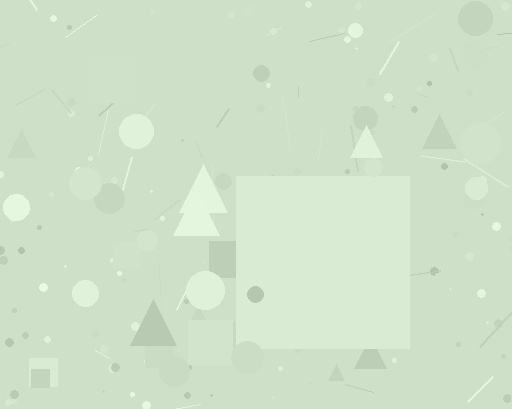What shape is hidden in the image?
A square is hidden in the image.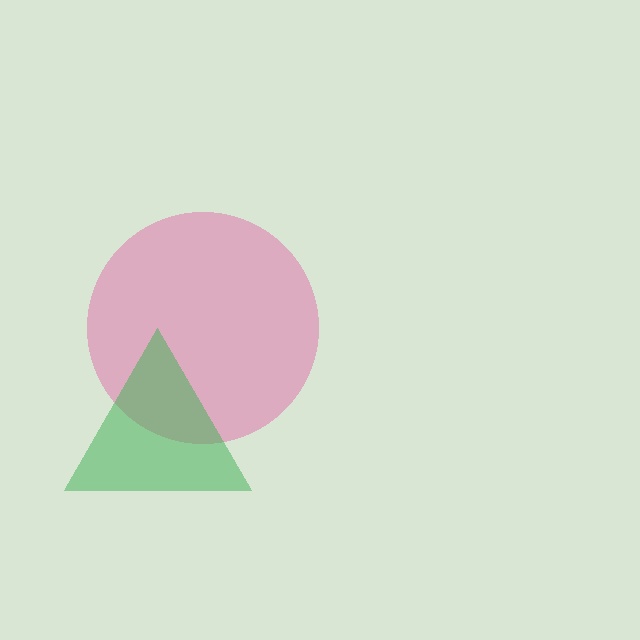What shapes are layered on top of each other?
The layered shapes are: a pink circle, a green triangle.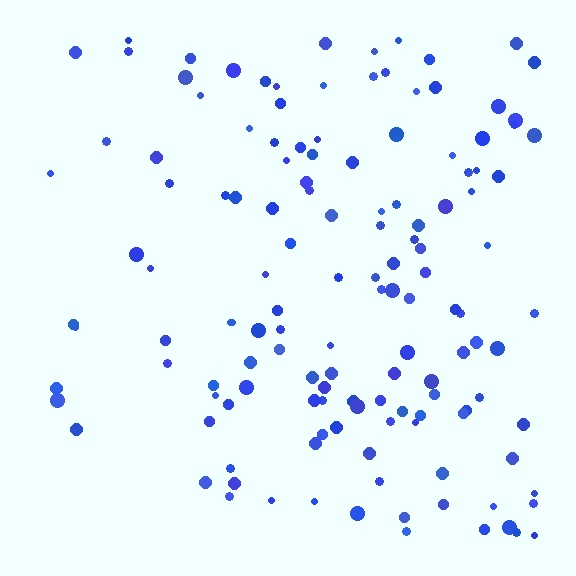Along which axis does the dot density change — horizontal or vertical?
Horizontal.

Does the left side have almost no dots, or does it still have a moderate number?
Still a moderate number, just noticeably fewer than the right.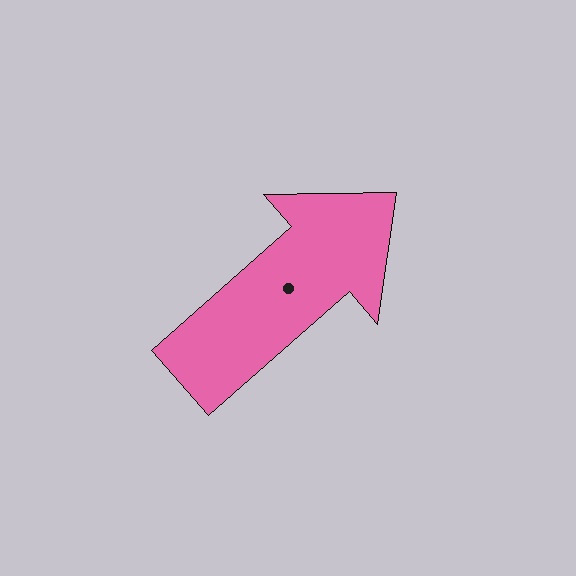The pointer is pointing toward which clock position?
Roughly 2 o'clock.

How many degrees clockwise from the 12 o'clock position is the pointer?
Approximately 49 degrees.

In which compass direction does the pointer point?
Northeast.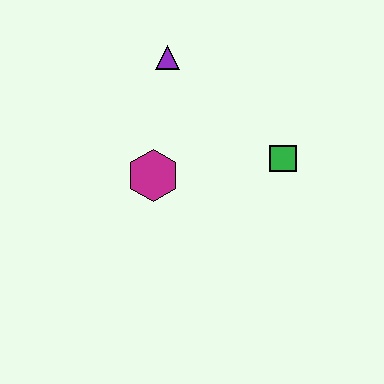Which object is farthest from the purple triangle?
The green square is farthest from the purple triangle.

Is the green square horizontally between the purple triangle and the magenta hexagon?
No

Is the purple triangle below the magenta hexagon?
No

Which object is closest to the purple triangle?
The magenta hexagon is closest to the purple triangle.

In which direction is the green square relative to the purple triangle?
The green square is to the right of the purple triangle.